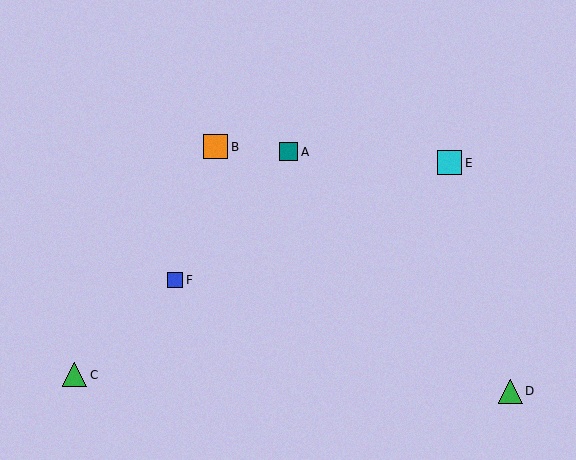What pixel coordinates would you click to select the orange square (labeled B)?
Click at (215, 147) to select the orange square B.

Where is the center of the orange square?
The center of the orange square is at (215, 147).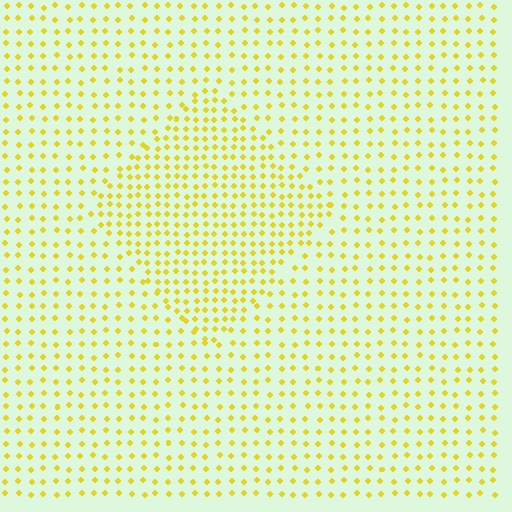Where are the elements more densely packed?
The elements are more densely packed inside the diamond boundary.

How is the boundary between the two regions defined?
The boundary is defined by a change in element density (approximately 1.7x ratio). All elements are the same color, size, and shape.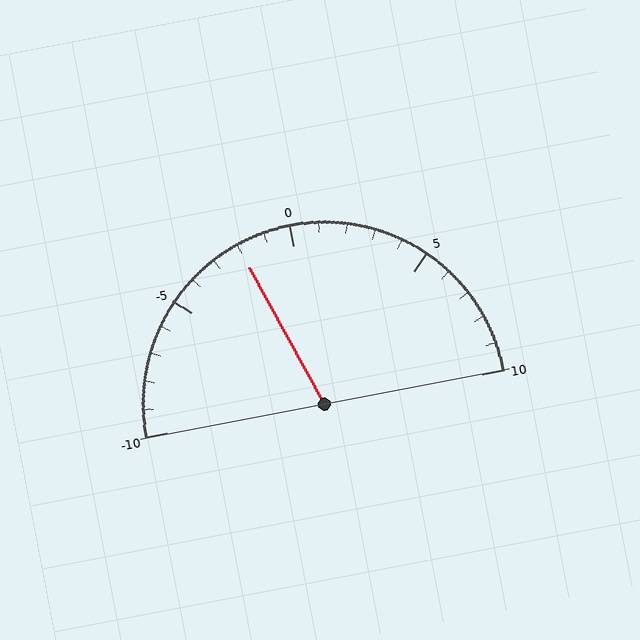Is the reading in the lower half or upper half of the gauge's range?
The reading is in the lower half of the range (-10 to 10).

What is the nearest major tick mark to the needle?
The nearest major tick mark is 0.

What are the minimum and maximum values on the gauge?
The gauge ranges from -10 to 10.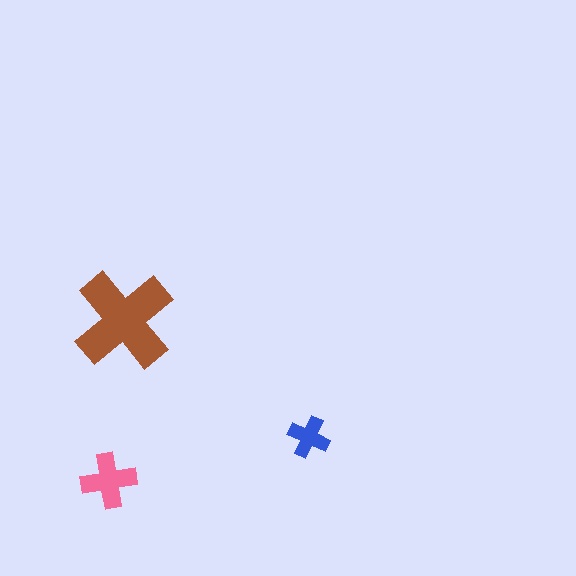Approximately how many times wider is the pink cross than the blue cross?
About 1.5 times wider.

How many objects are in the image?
There are 3 objects in the image.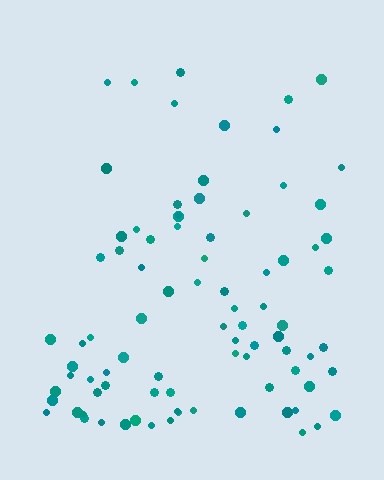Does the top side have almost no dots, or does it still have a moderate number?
Still a moderate number, just noticeably fewer than the bottom.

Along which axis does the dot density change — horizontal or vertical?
Vertical.